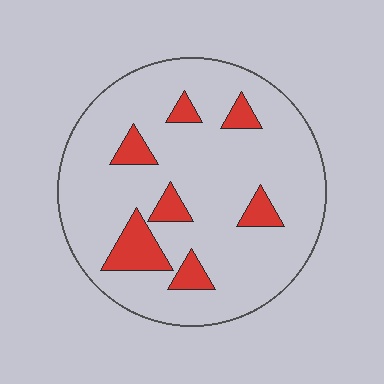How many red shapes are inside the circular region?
7.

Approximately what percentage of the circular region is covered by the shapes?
Approximately 15%.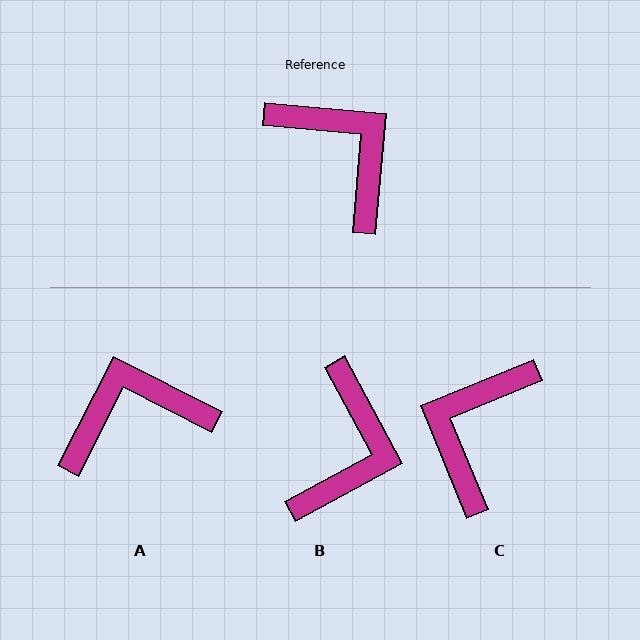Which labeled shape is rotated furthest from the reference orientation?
C, about 117 degrees away.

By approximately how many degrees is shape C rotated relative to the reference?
Approximately 117 degrees counter-clockwise.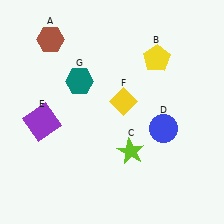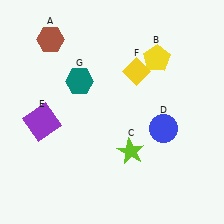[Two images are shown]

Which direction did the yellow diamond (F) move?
The yellow diamond (F) moved up.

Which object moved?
The yellow diamond (F) moved up.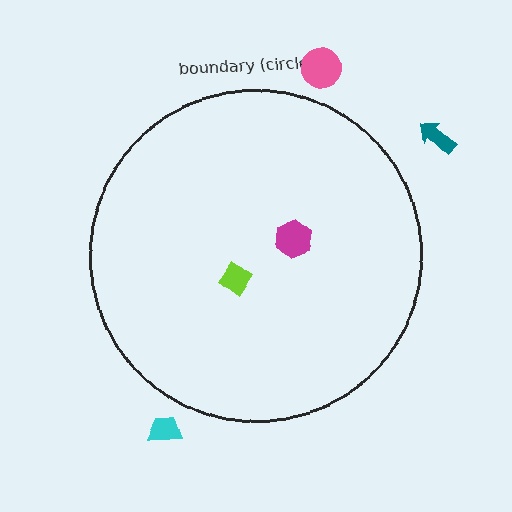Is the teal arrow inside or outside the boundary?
Outside.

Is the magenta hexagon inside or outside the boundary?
Inside.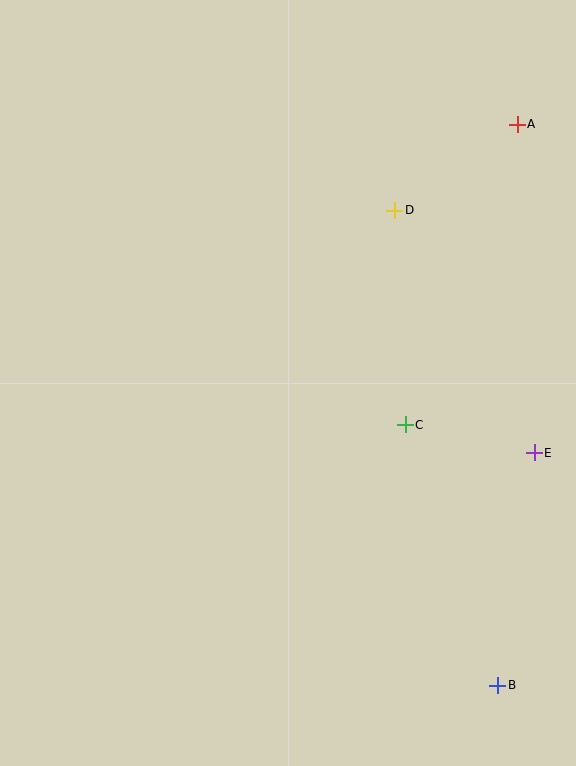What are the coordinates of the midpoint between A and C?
The midpoint between A and C is at (461, 274).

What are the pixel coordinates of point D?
Point D is at (395, 210).